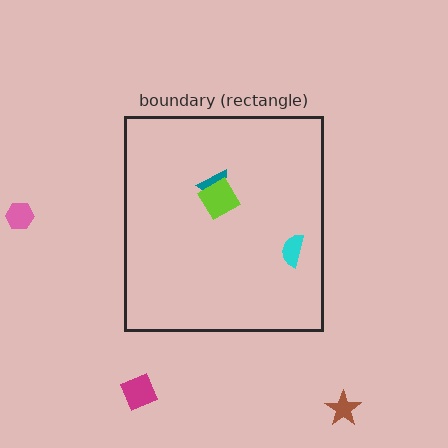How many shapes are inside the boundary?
3 inside, 3 outside.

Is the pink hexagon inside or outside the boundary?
Outside.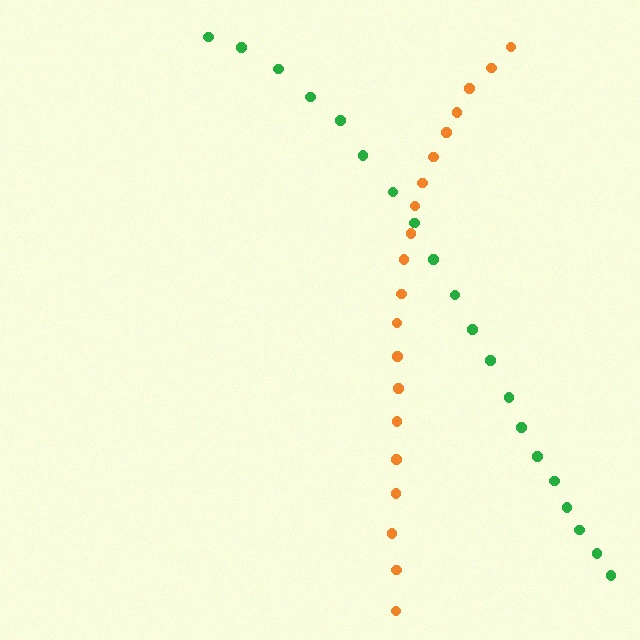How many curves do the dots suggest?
There are 2 distinct paths.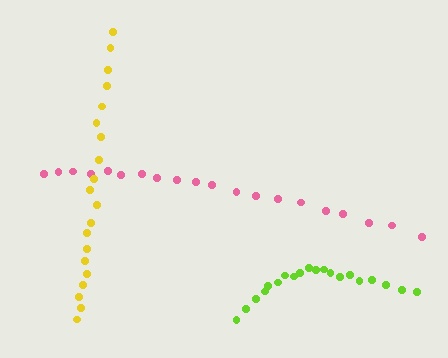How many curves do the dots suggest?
There are 3 distinct paths.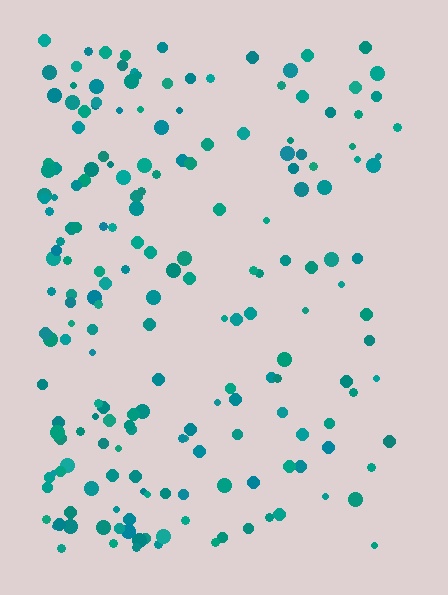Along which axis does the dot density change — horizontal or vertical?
Horizontal.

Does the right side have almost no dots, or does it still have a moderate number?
Still a moderate number, just noticeably fewer than the left.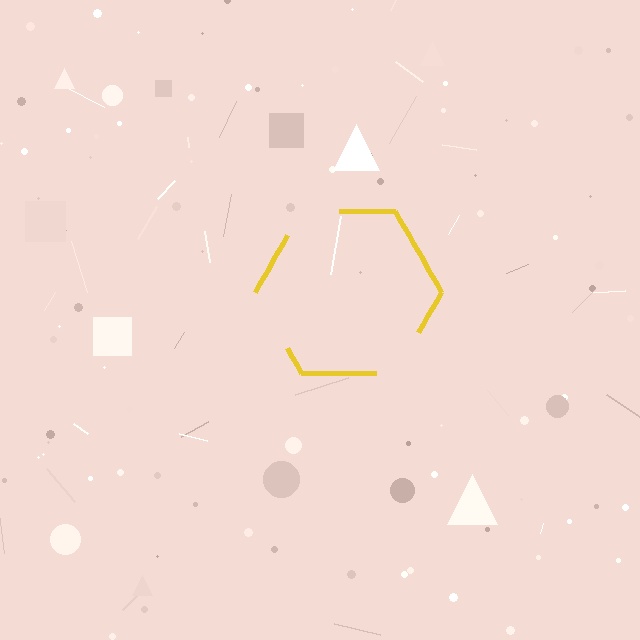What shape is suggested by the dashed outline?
The dashed outline suggests a hexagon.